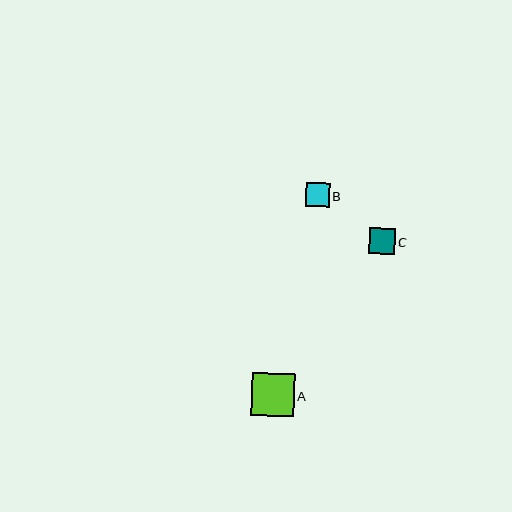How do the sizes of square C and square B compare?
Square C and square B are approximately the same size.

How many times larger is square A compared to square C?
Square A is approximately 1.7 times the size of square C.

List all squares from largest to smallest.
From largest to smallest: A, C, B.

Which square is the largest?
Square A is the largest with a size of approximately 43 pixels.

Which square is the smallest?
Square B is the smallest with a size of approximately 24 pixels.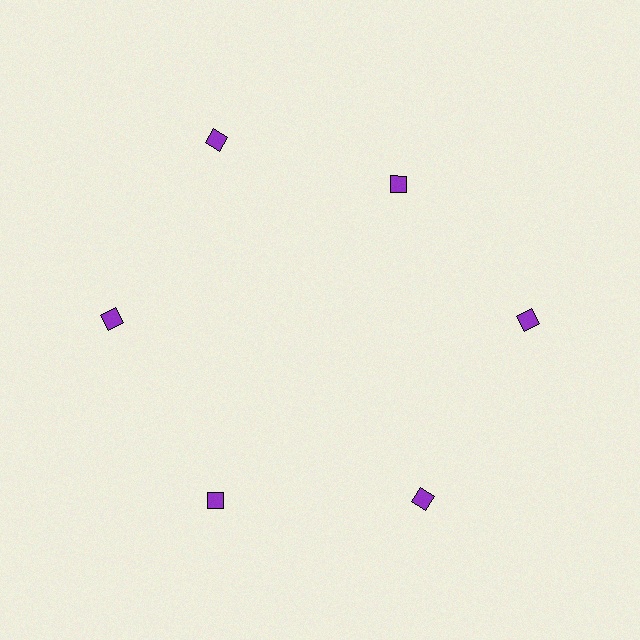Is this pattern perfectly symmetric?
No. The 6 purple diamonds are arranged in a ring, but one element near the 1 o'clock position is pulled inward toward the center, breaking the 6-fold rotational symmetry.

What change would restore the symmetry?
The symmetry would be restored by moving it outward, back onto the ring so that all 6 diamonds sit at equal angles and equal distance from the center.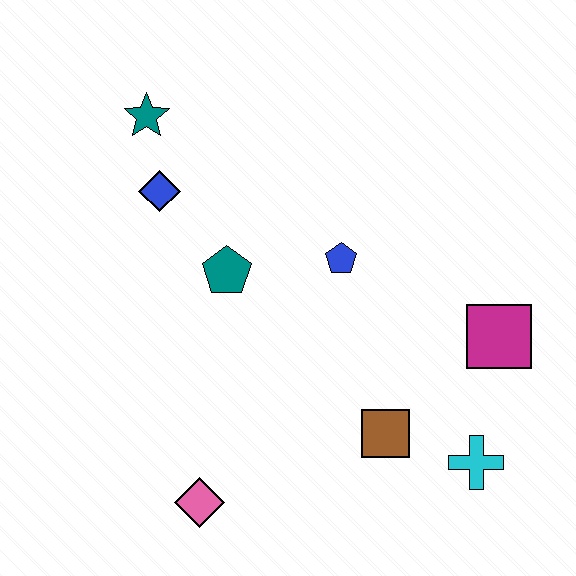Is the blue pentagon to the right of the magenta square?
No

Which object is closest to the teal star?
The blue diamond is closest to the teal star.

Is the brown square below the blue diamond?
Yes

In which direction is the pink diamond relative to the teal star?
The pink diamond is below the teal star.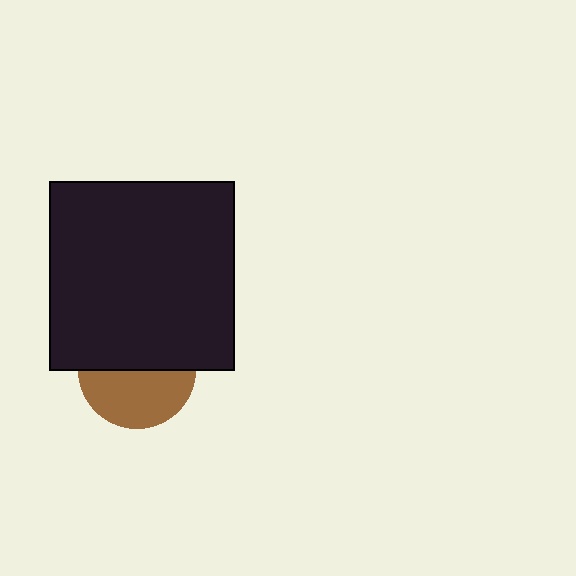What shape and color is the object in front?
The object in front is a black rectangle.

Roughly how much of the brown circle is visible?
About half of it is visible (roughly 48%).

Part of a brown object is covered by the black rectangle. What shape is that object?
It is a circle.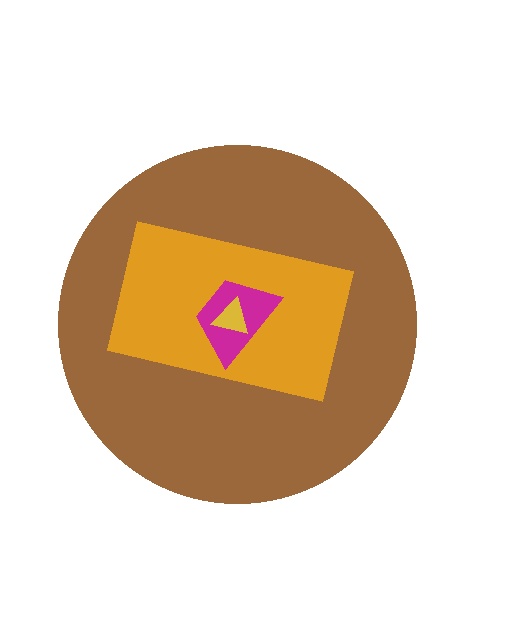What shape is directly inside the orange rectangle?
The magenta trapezoid.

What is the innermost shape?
The yellow triangle.